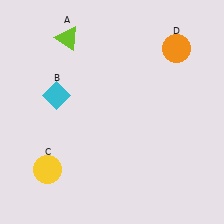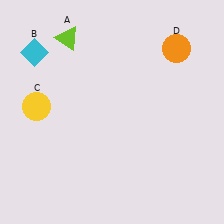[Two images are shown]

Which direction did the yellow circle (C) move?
The yellow circle (C) moved up.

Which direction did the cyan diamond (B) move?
The cyan diamond (B) moved up.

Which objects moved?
The objects that moved are: the cyan diamond (B), the yellow circle (C).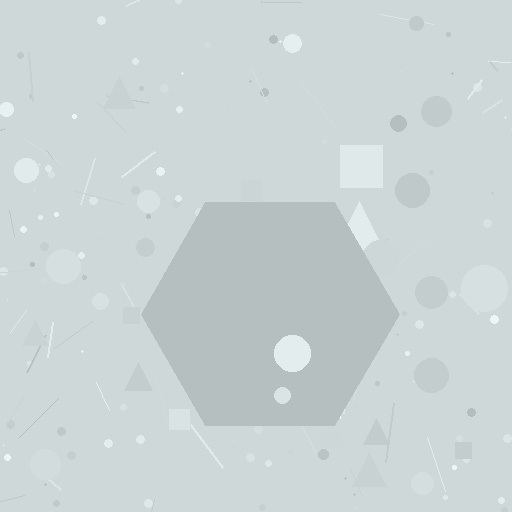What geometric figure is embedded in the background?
A hexagon is embedded in the background.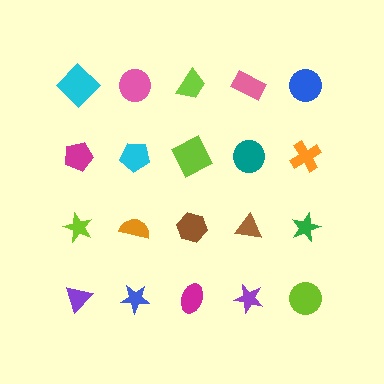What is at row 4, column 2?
A blue star.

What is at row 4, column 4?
A purple star.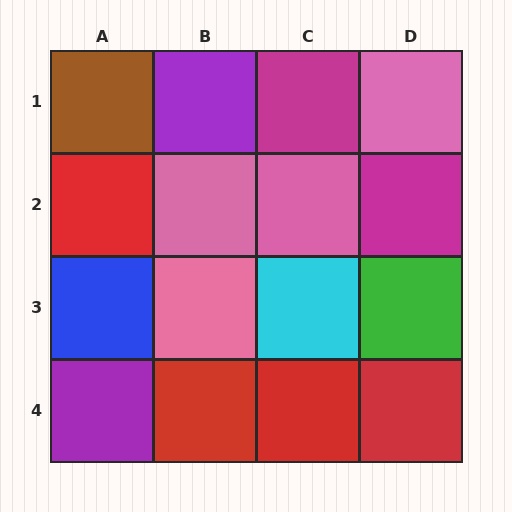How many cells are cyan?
1 cell is cyan.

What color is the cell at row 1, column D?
Pink.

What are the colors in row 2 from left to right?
Red, pink, pink, magenta.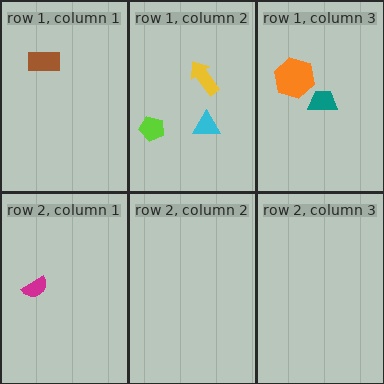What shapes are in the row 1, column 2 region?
The cyan triangle, the yellow arrow, the lime pentagon.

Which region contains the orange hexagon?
The row 1, column 3 region.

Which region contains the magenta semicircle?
The row 2, column 1 region.